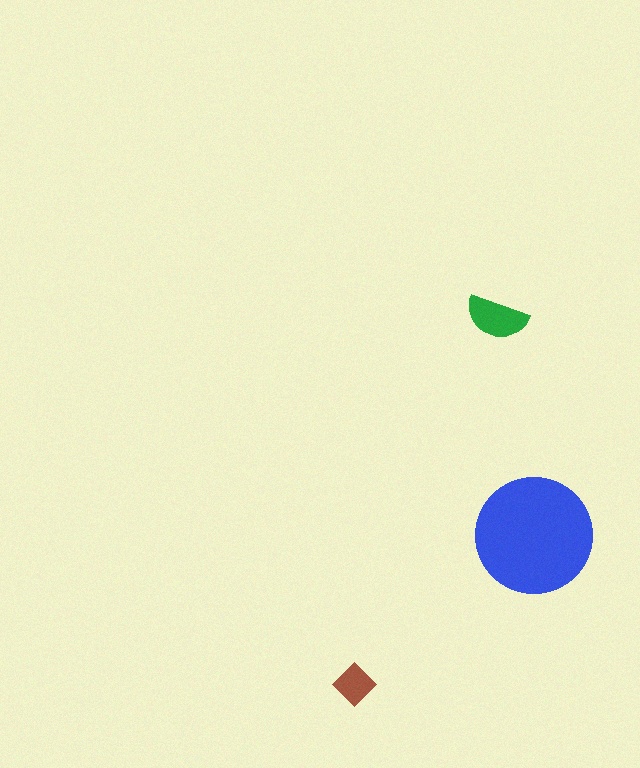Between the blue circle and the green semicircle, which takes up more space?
The blue circle.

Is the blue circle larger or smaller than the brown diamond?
Larger.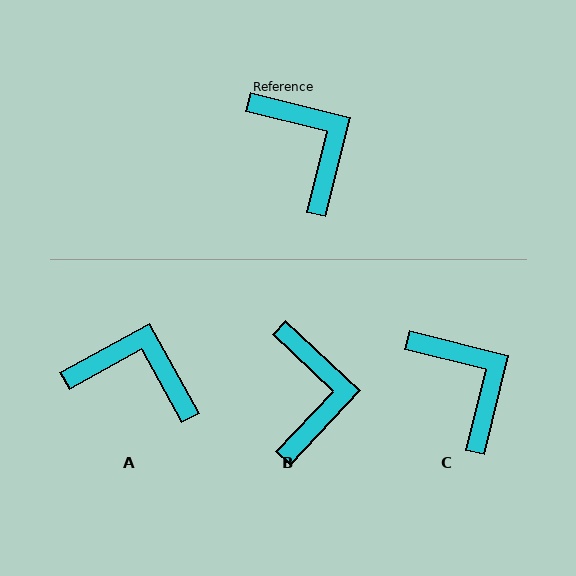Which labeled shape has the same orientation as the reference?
C.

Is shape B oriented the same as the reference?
No, it is off by about 29 degrees.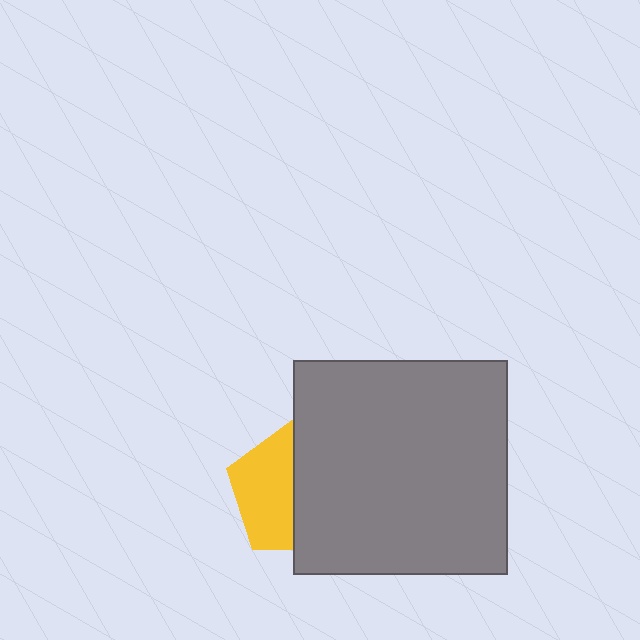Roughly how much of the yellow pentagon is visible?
About half of it is visible (roughly 49%).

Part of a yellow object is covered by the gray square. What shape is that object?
It is a pentagon.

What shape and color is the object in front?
The object in front is a gray square.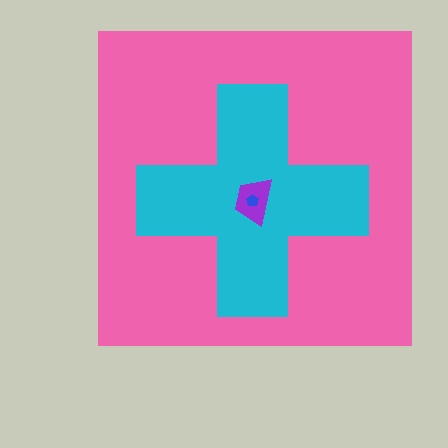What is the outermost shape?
The pink square.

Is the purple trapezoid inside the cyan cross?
Yes.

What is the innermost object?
The blue pentagon.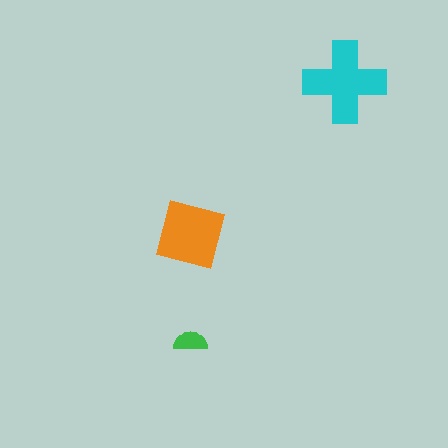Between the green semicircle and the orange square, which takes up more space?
The orange square.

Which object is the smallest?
The green semicircle.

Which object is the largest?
The cyan cross.